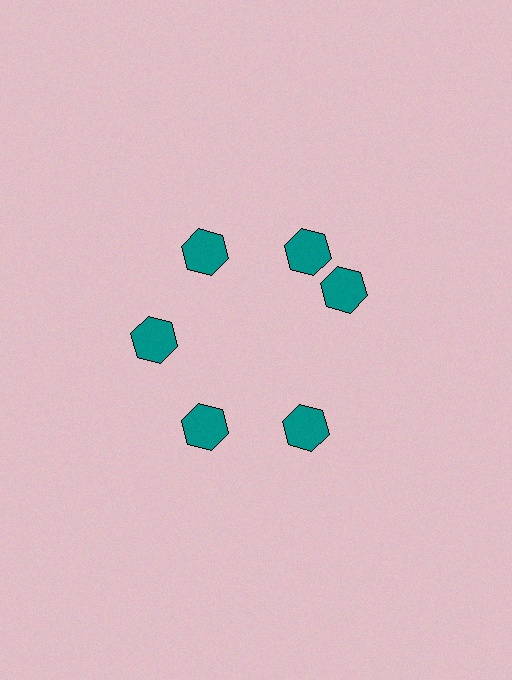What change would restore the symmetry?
The symmetry would be restored by rotating it back into even spacing with its neighbors so that all 6 hexagons sit at equal angles and equal distance from the center.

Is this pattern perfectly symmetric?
No. The 6 teal hexagons are arranged in a ring, but one element near the 3 o'clock position is rotated out of alignment along the ring, breaking the 6-fold rotational symmetry.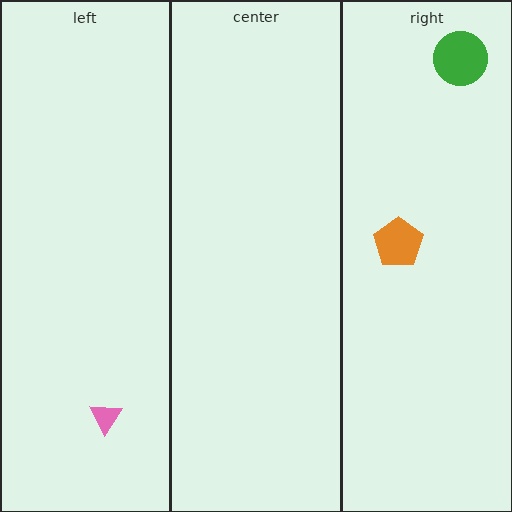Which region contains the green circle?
The right region.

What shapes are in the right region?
The orange pentagon, the green circle.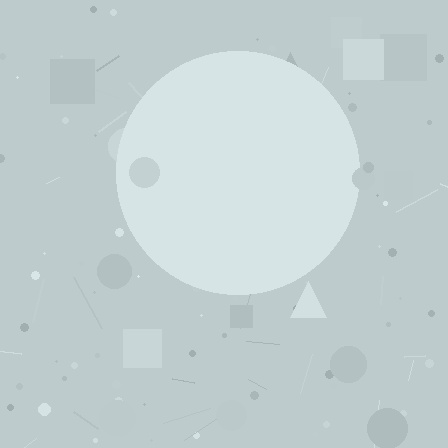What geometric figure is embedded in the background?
A circle is embedded in the background.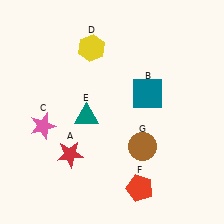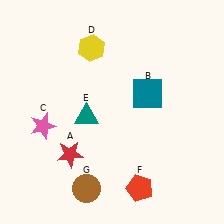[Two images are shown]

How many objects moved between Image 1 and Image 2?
1 object moved between the two images.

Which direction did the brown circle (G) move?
The brown circle (G) moved left.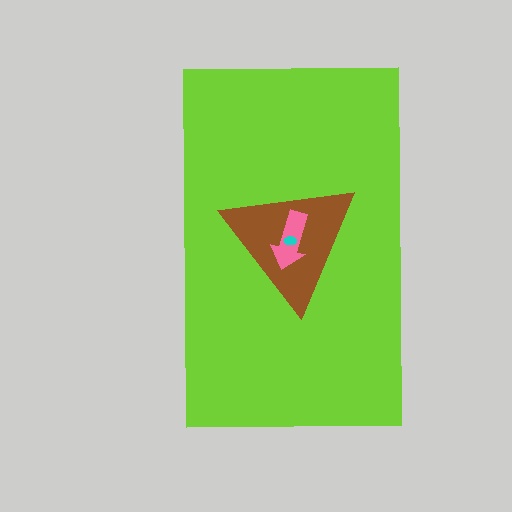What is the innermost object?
The cyan ellipse.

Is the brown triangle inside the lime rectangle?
Yes.